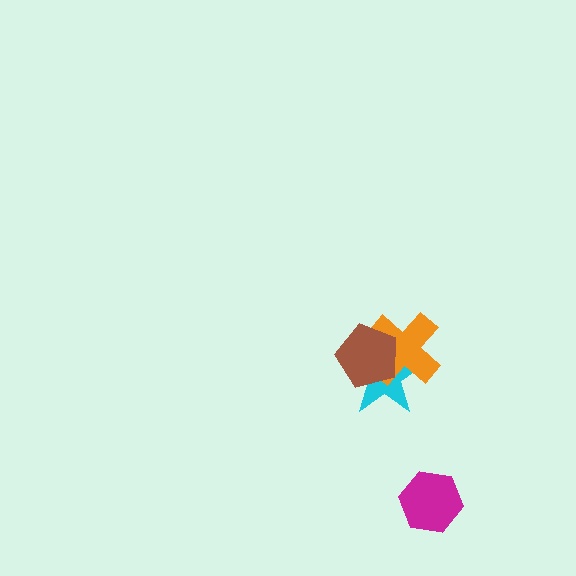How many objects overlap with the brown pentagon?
2 objects overlap with the brown pentagon.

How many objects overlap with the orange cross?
2 objects overlap with the orange cross.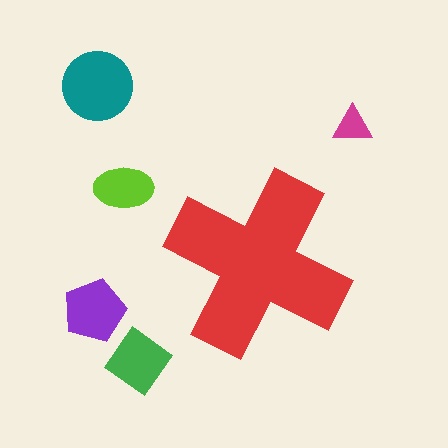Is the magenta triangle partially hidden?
No, the magenta triangle is fully visible.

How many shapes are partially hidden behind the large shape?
0 shapes are partially hidden.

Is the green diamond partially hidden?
No, the green diamond is fully visible.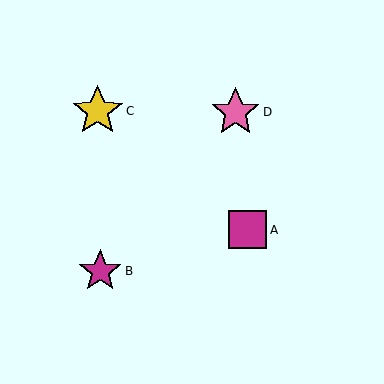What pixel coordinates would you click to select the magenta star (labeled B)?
Click at (100, 271) to select the magenta star B.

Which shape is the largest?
The yellow star (labeled C) is the largest.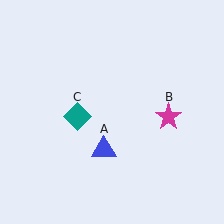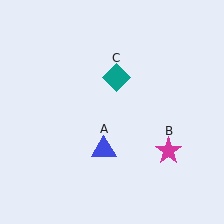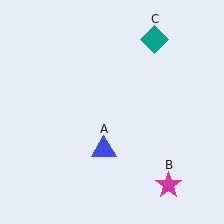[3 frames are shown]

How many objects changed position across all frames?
2 objects changed position: magenta star (object B), teal diamond (object C).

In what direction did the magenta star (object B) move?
The magenta star (object B) moved down.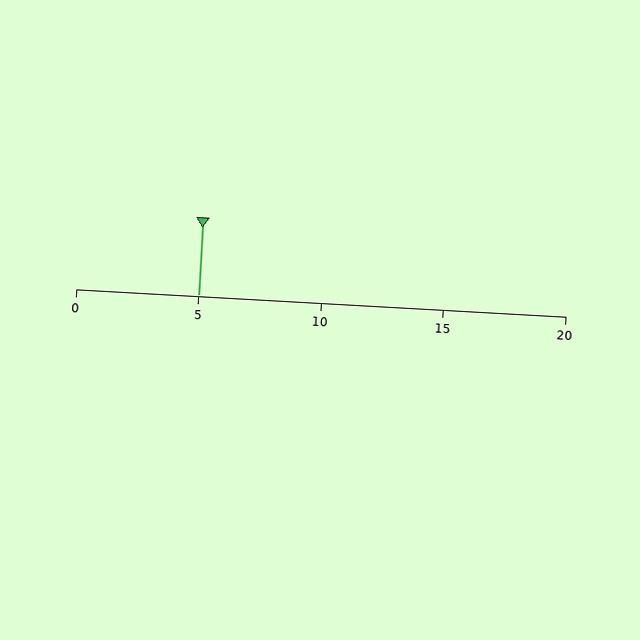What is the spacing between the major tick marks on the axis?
The major ticks are spaced 5 apart.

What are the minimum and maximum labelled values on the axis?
The axis runs from 0 to 20.